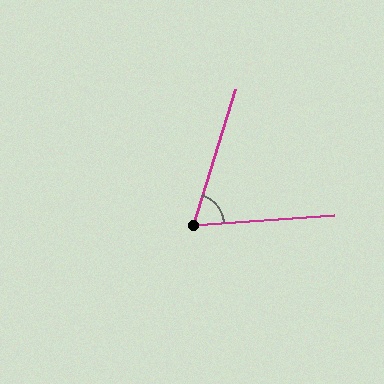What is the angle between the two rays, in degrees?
Approximately 69 degrees.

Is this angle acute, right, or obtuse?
It is acute.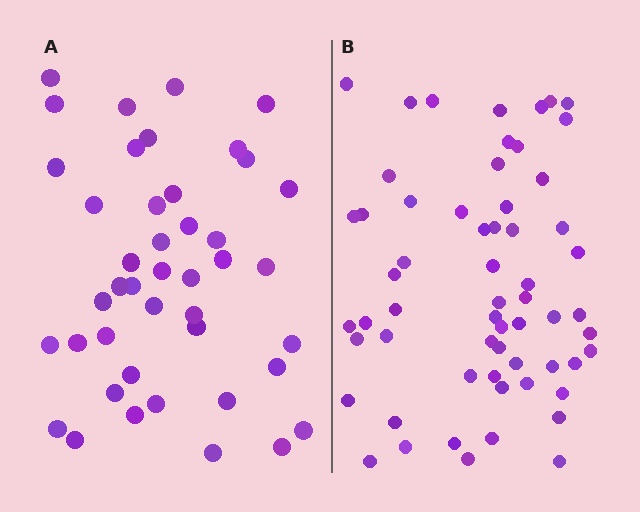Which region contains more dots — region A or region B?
Region B (the right region) has more dots.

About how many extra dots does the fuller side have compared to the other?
Region B has approximately 15 more dots than region A.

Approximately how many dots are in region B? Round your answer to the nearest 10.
About 60 dots.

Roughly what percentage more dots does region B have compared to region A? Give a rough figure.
About 40% more.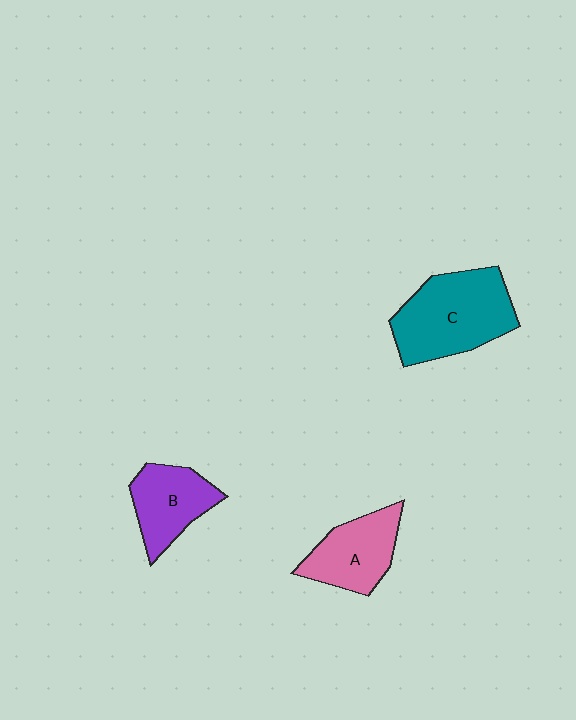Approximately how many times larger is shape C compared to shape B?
Approximately 1.6 times.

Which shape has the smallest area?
Shape B (purple).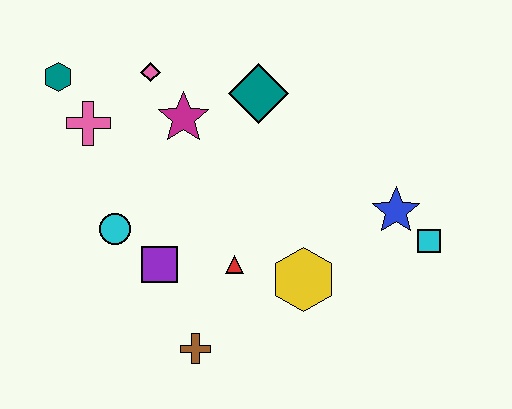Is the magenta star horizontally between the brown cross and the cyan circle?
Yes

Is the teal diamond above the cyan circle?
Yes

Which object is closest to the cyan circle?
The purple square is closest to the cyan circle.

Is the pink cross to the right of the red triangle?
No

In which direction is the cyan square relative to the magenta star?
The cyan square is to the right of the magenta star.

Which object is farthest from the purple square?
The cyan square is farthest from the purple square.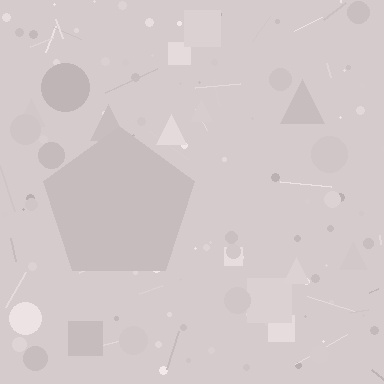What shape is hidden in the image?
A pentagon is hidden in the image.